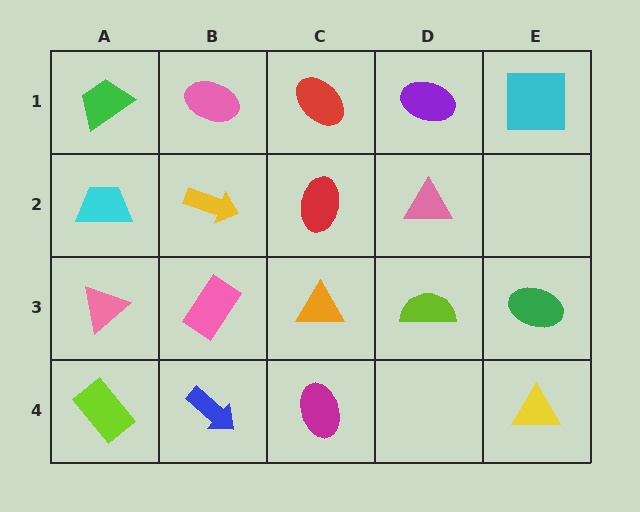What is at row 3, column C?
An orange triangle.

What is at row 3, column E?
A green ellipse.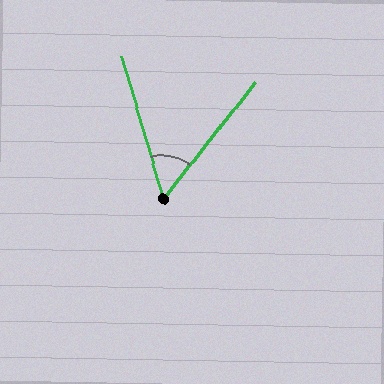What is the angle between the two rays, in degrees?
Approximately 54 degrees.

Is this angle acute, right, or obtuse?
It is acute.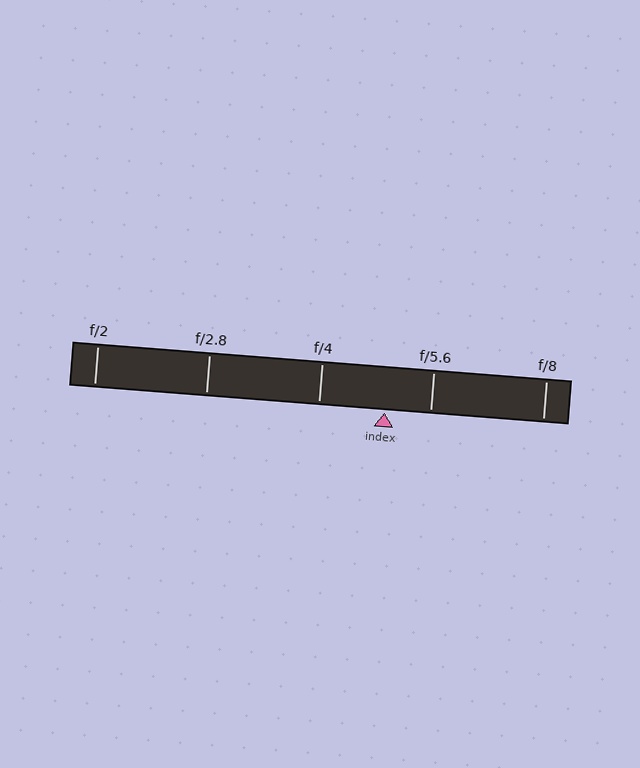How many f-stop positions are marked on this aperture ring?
There are 5 f-stop positions marked.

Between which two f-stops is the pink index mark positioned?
The index mark is between f/4 and f/5.6.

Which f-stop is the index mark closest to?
The index mark is closest to f/5.6.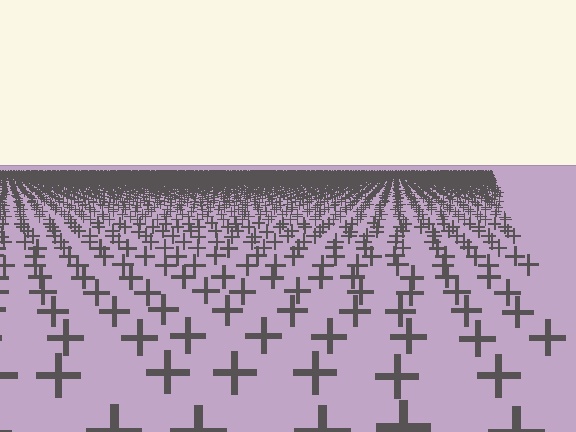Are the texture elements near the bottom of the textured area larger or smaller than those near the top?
Larger. Near the bottom, elements are closer to the viewer and appear at a bigger on-screen size.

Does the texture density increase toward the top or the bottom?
Density increases toward the top.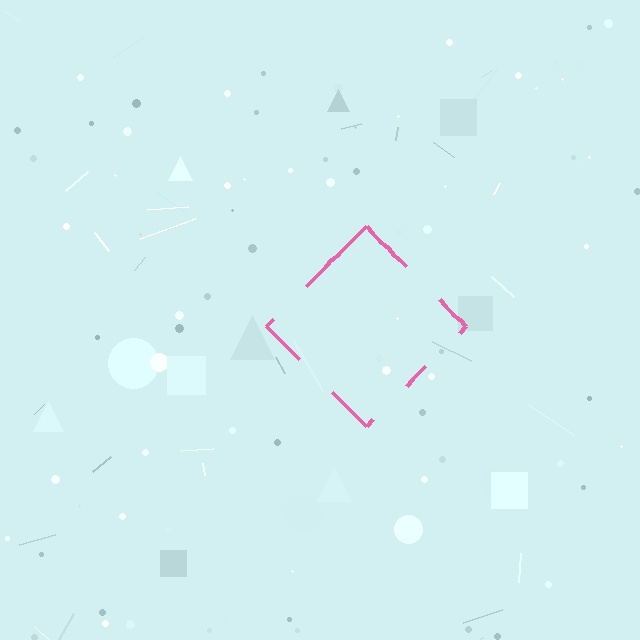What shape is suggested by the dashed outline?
The dashed outline suggests a diamond.